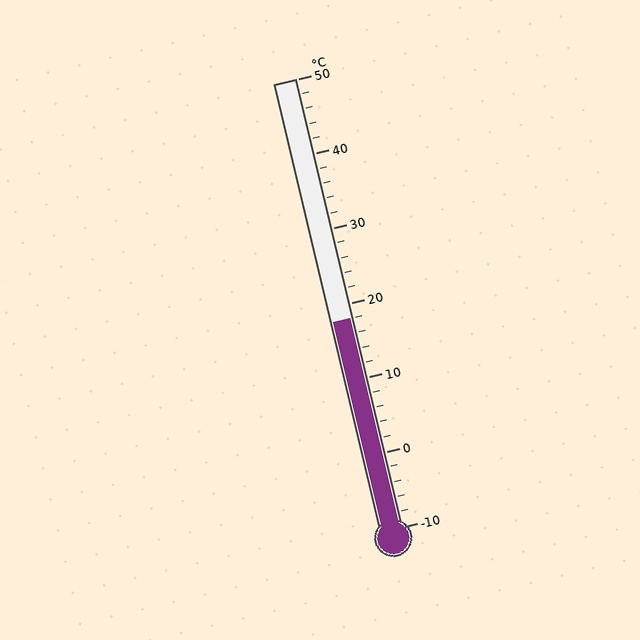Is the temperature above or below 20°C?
The temperature is below 20°C.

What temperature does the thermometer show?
The thermometer shows approximately 18°C.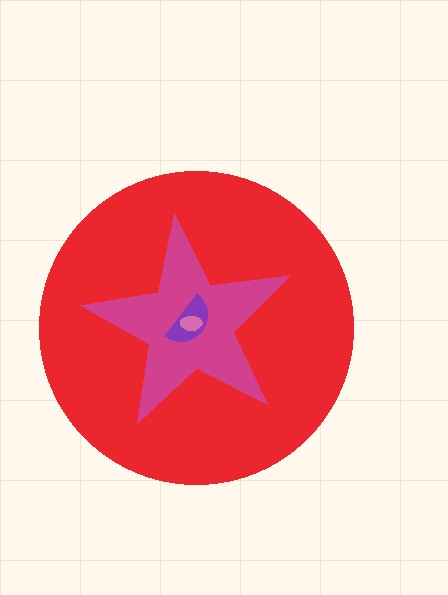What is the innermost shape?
The pink ellipse.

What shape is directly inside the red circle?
The magenta star.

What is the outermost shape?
The red circle.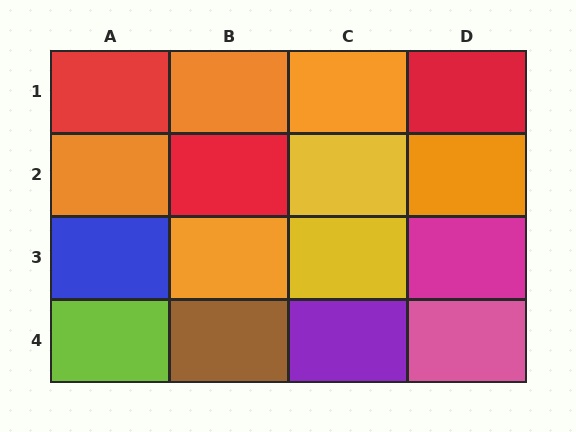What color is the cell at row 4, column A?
Lime.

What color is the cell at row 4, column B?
Brown.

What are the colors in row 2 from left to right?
Orange, red, yellow, orange.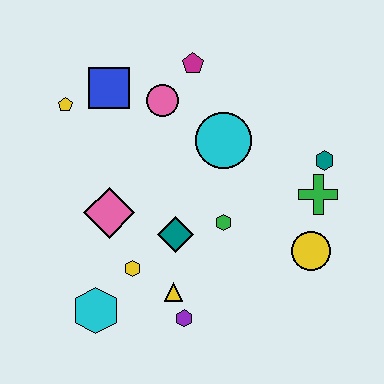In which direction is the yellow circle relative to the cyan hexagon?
The yellow circle is to the right of the cyan hexagon.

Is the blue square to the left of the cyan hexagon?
No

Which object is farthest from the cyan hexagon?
The teal hexagon is farthest from the cyan hexagon.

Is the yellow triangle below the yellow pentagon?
Yes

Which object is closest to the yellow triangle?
The purple hexagon is closest to the yellow triangle.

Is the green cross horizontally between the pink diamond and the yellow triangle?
No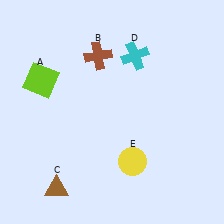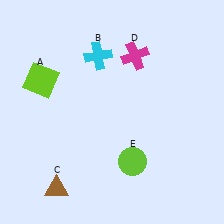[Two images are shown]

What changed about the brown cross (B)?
In Image 1, B is brown. In Image 2, it changed to cyan.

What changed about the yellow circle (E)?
In Image 1, E is yellow. In Image 2, it changed to lime.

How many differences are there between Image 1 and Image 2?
There are 3 differences between the two images.